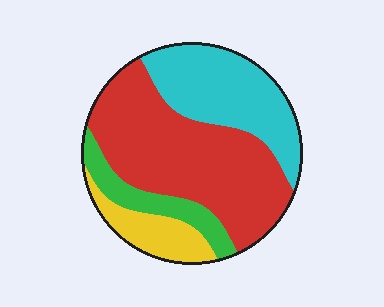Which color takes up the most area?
Red, at roughly 50%.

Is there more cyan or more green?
Cyan.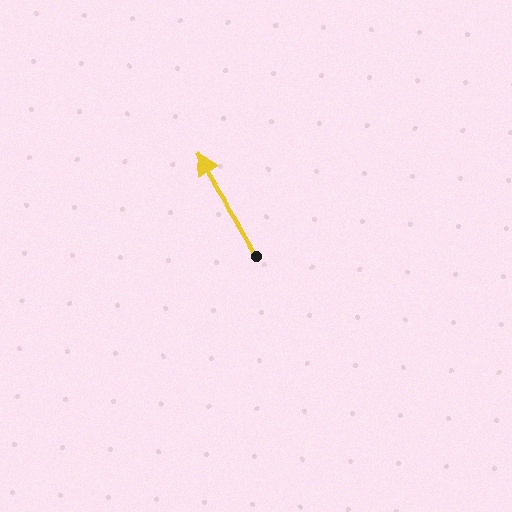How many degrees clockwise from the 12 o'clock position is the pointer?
Approximately 328 degrees.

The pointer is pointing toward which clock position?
Roughly 11 o'clock.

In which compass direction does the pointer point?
Northwest.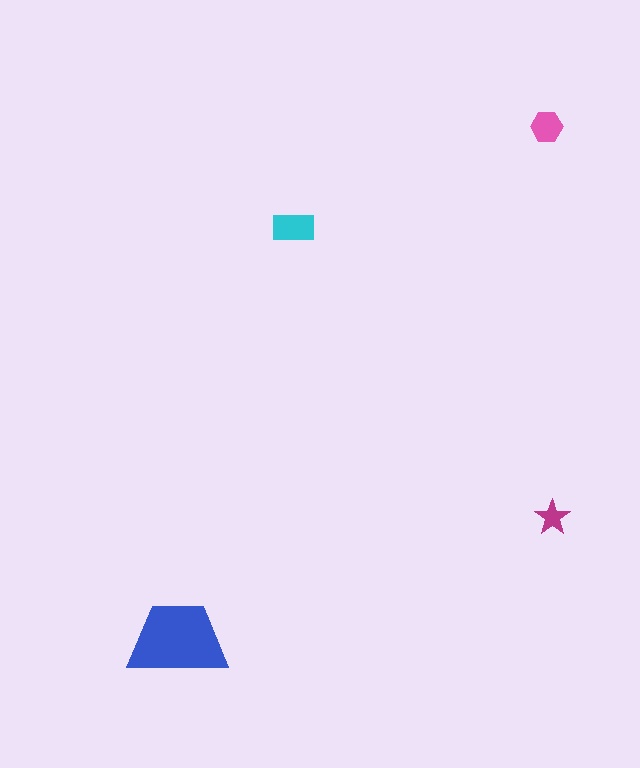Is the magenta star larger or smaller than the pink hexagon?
Smaller.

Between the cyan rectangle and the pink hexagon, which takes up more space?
The cyan rectangle.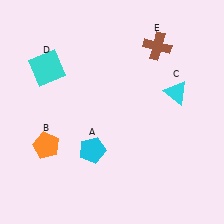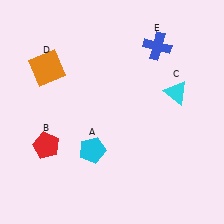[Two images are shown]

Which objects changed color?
B changed from orange to red. D changed from cyan to orange. E changed from brown to blue.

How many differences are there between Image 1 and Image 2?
There are 3 differences between the two images.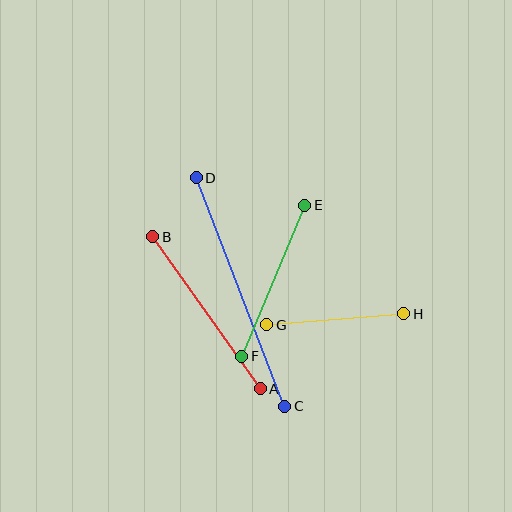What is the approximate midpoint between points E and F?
The midpoint is at approximately (273, 281) pixels.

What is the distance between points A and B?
The distance is approximately 186 pixels.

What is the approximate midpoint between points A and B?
The midpoint is at approximately (207, 313) pixels.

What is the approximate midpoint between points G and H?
The midpoint is at approximately (335, 319) pixels.